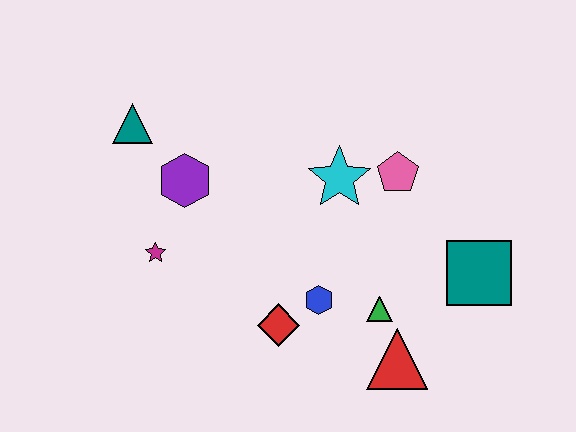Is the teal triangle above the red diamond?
Yes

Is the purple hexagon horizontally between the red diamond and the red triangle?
No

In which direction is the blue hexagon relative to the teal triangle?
The blue hexagon is to the right of the teal triangle.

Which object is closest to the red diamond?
The blue hexagon is closest to the red diamond.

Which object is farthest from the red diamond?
The teal triangle is farthest from the red diamond.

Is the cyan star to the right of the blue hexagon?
Yes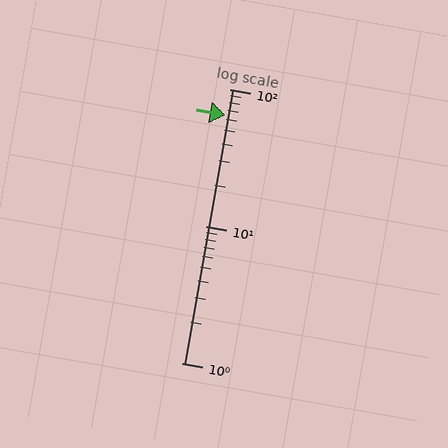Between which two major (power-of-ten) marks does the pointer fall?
The pointer is between 10 and 100.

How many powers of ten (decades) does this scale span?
The scale spans 2 decades, from 1 to 100.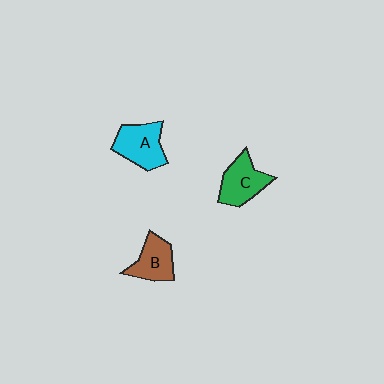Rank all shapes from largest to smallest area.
From largest to smallest: A (cyan), C (green), B (brown).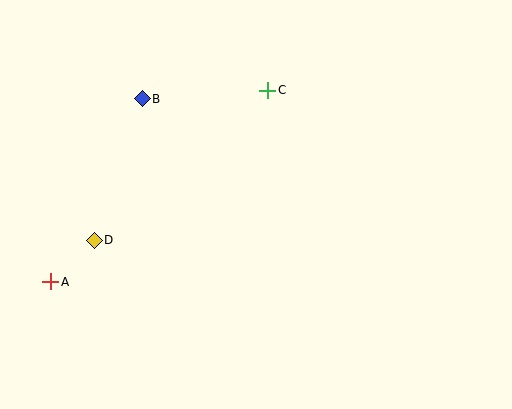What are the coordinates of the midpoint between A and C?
The midpoint between A and C is at (159, 186).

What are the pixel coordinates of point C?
Point C is at (268, 90).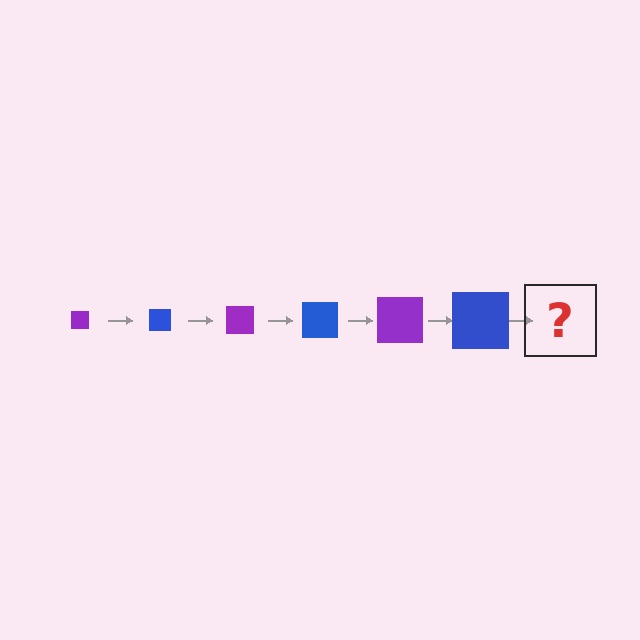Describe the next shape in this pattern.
It should be a purple square, larger than the previous one.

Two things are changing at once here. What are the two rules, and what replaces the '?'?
The two rules are that the square grows larger each step and the color cycles through purple and blue. The '?' should be a purple square, larger than the previous one.